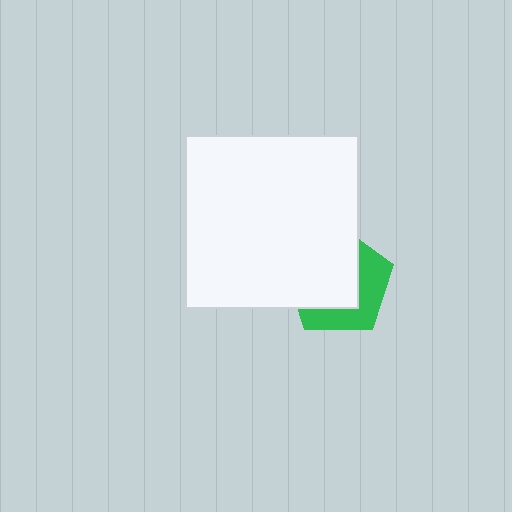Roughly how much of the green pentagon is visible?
A small part of it is visible (roughly 39%).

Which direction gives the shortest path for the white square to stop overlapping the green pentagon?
Moving toward the upper-left gives the shortest separation.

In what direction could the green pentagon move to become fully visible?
The green pentagon could move toward the lower-right. That would shift it out from behind the white square entirely.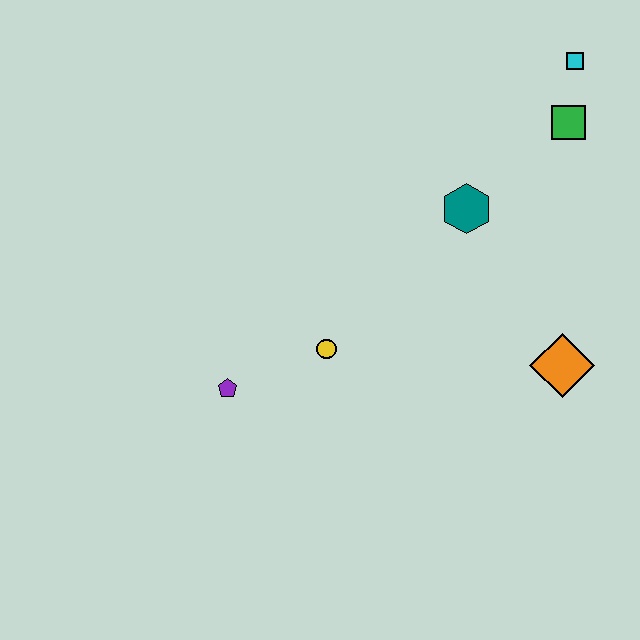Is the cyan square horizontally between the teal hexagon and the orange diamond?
No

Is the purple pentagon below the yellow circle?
Yes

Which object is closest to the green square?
The cyan square is closest to the green square.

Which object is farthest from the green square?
The purple pentagon is farthest from the green square.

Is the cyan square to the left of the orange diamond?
No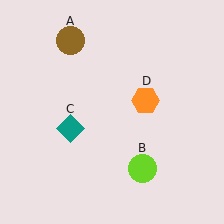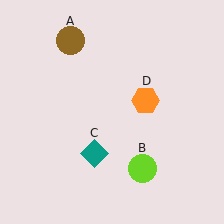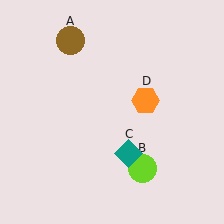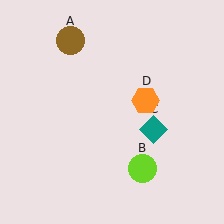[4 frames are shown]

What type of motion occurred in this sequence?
The teal diamond (object C) rotated counterclockwise around the center of the scene.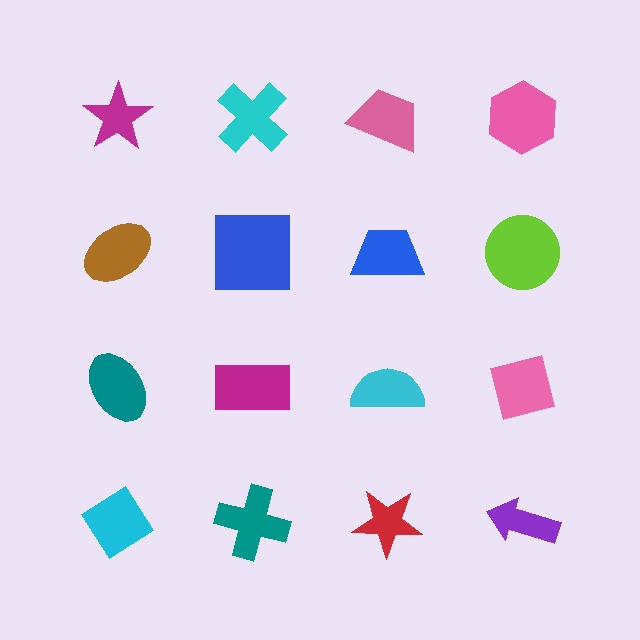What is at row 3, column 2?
A magenta rectangle.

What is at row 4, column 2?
A teal cross.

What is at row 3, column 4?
A pink square.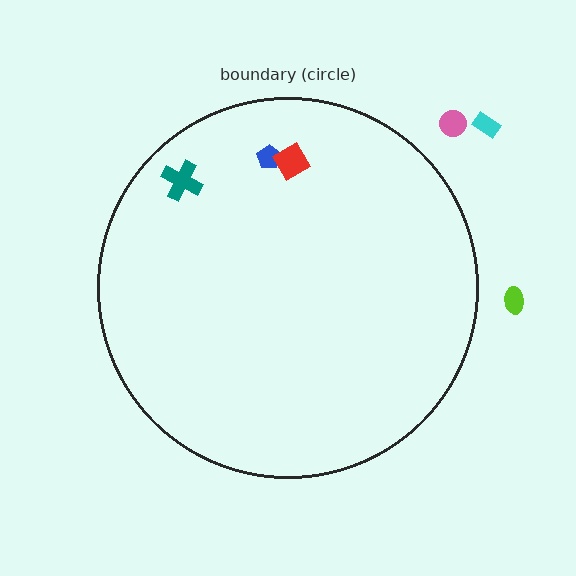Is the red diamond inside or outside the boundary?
Inside.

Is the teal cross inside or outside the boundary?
Inside.